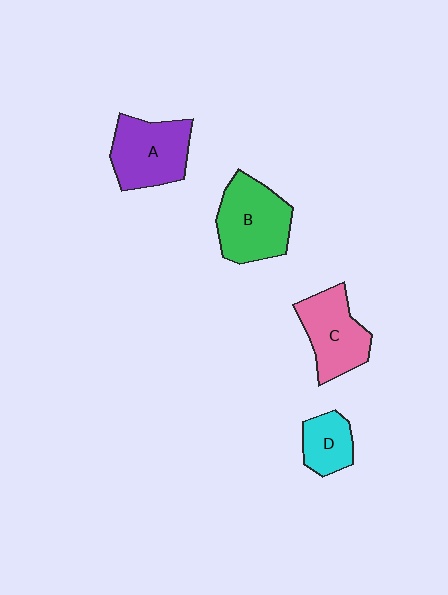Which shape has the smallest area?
Shape D (cyan).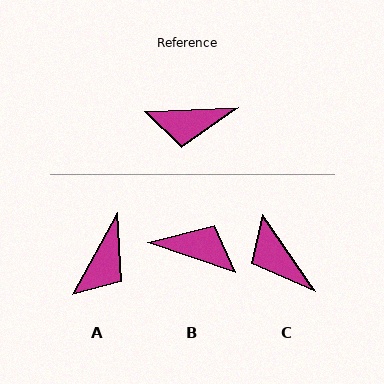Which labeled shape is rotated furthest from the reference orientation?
B, about 159 degrees away.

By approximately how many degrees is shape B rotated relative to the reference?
Approximately 159 degrees counter-clockwise.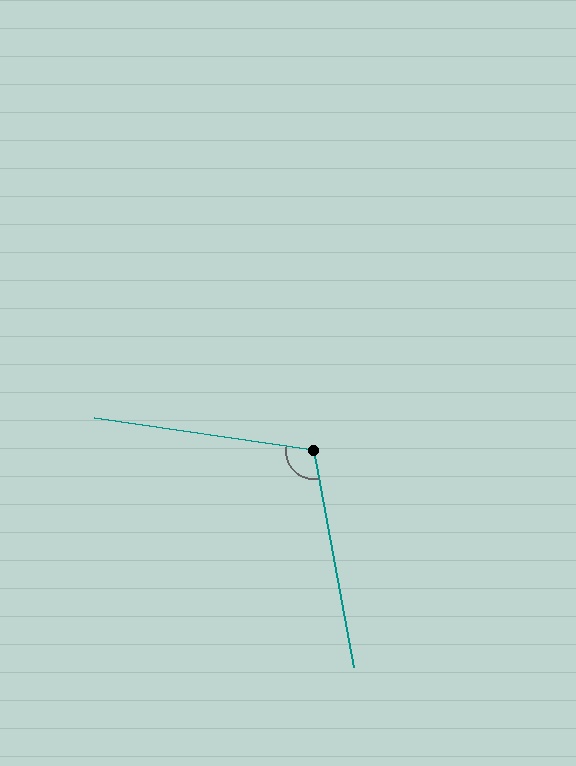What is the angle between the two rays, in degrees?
Approximately 109 degrees.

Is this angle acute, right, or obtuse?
It is obtuse.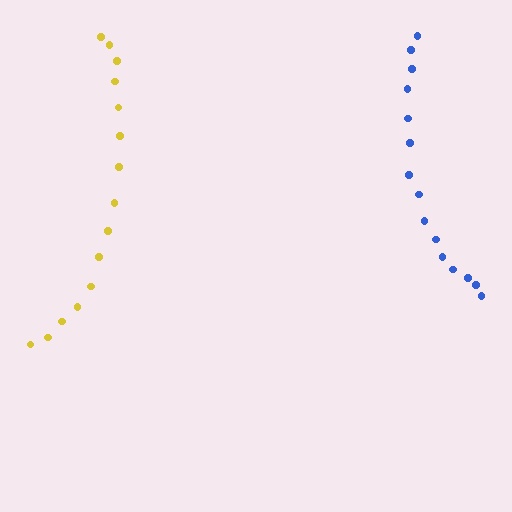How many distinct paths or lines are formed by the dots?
There are 2 distinct paths.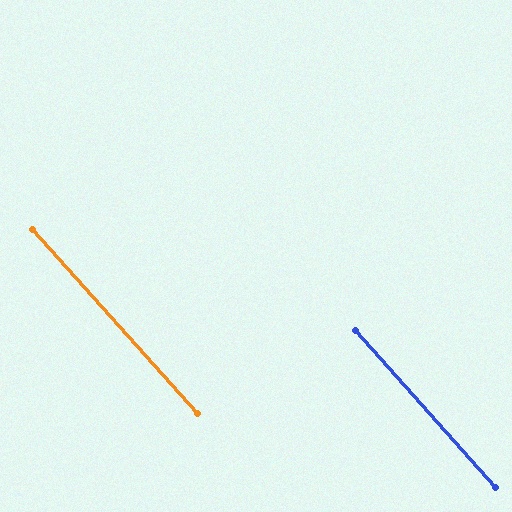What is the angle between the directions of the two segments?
Approximately 0 degrees.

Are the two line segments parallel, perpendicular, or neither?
Parallel — their directions differ by only 0.3°.